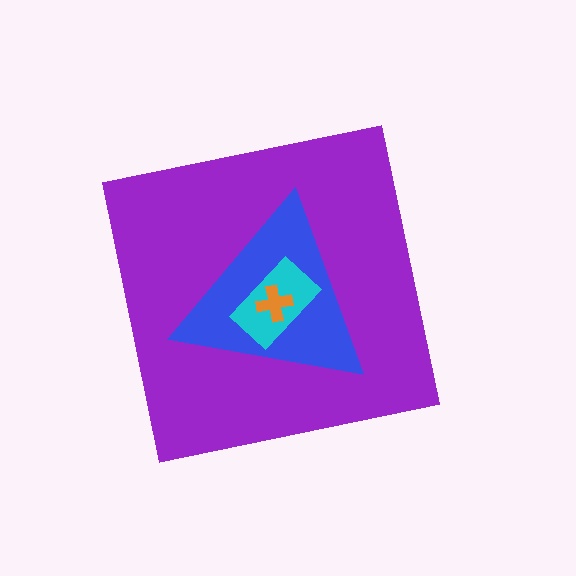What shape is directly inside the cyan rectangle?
The orange cross.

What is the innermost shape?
The orange cross.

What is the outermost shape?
The purple square.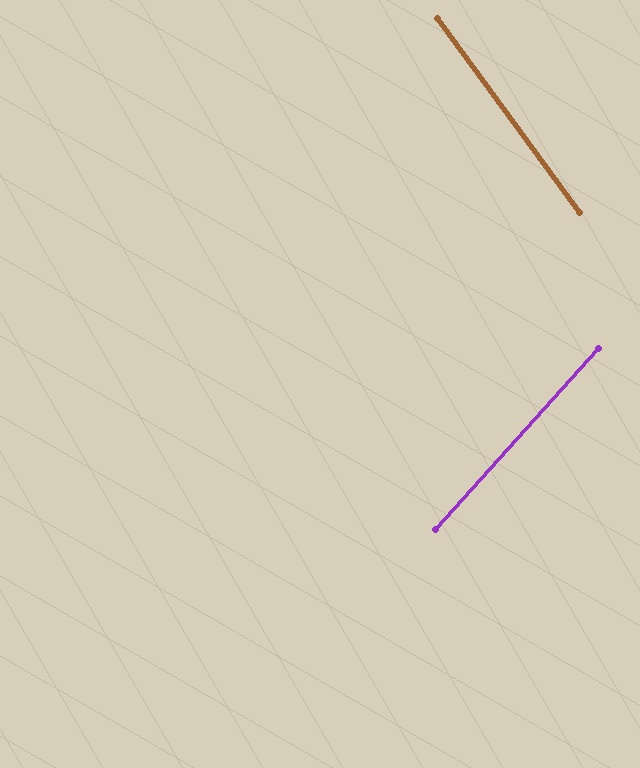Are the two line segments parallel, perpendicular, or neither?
Neither parallel nor perpendicular — they differ by about 78°.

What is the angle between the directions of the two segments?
Approximately 78 degrees.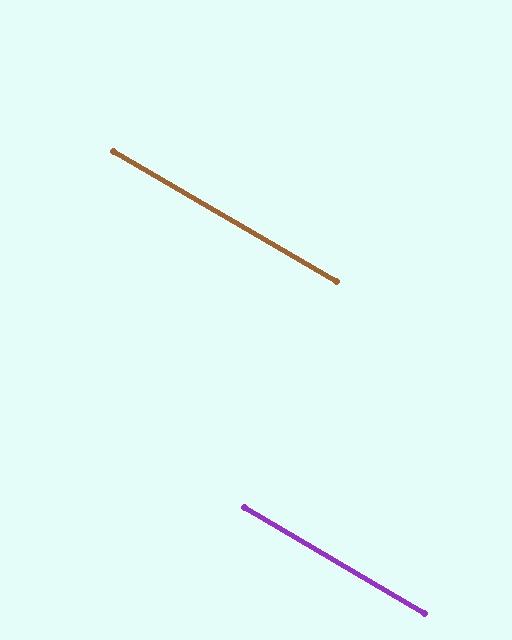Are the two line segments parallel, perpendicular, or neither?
Parallel — their directions differ by only 0.2°.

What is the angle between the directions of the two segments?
Approximately 0 degrees.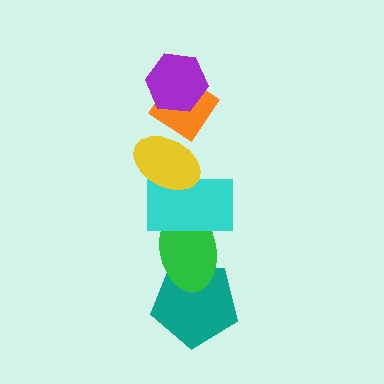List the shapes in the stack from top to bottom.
From top to bottom: the purple hexagon, the orange diamond, the yellow ellipse, the cyan rectangle, the green ellipse, the teal pentagon.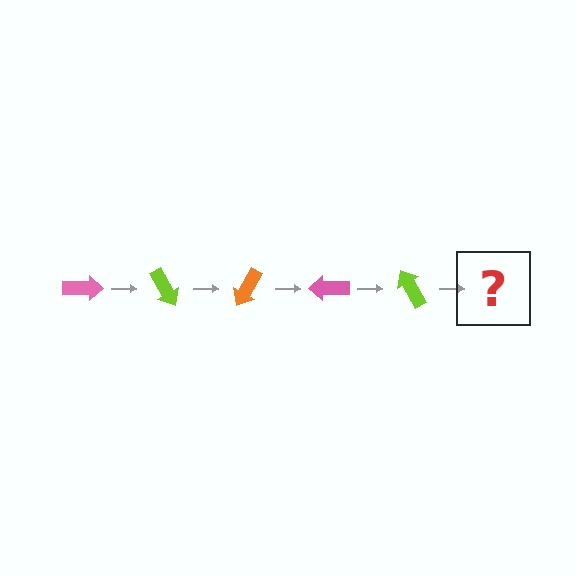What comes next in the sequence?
The next element should be an orange arrow, rotated 300 degrees from the start.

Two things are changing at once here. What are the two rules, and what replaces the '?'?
The two rules are that it rotates 60 degrees each step and the color cycles through pink, lime, and orange. The '?' should be an orange arrow, rotated 300 degrees from the start.